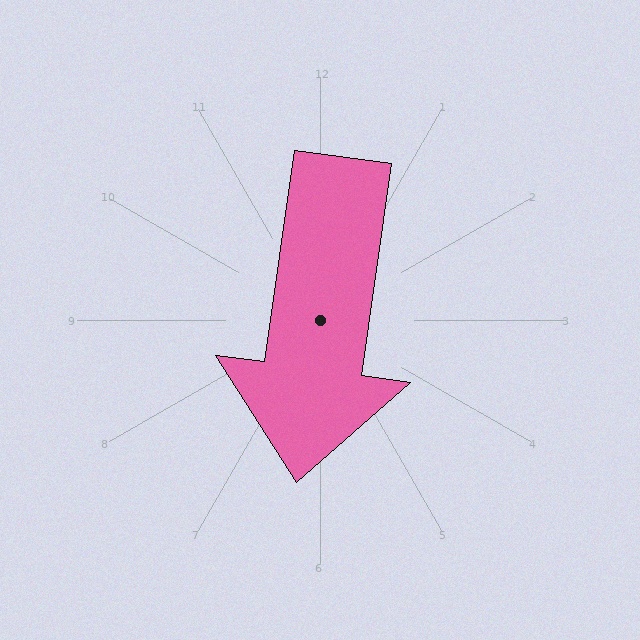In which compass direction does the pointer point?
South.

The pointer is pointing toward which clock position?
Roughly 6 o'clock.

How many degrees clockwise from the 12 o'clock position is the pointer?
Approximately 188 degrees.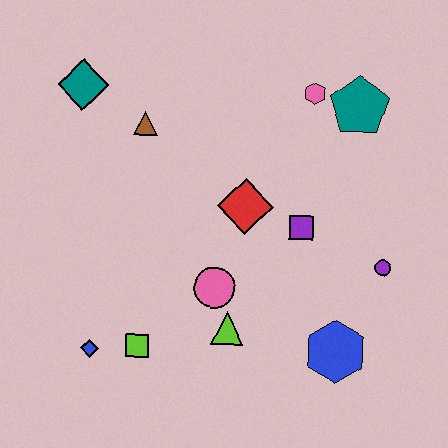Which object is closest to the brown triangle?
The teal diamond is closest to the brown triangle.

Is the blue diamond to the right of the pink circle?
No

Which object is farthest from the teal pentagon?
The blue diamond is farthest from the teal pentagon.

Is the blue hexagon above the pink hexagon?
No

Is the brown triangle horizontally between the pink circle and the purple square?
No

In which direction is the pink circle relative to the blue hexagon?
The pink circle is to the left of the blue hexagon.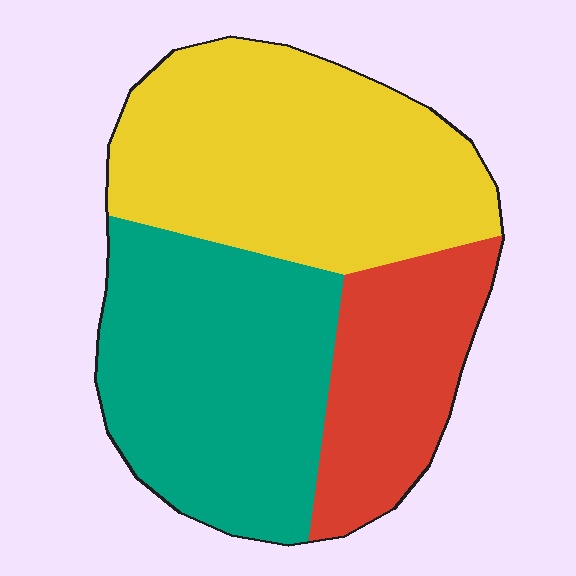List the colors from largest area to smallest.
From largest to smallest: yellow, teal, red.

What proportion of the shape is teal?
Teal takes up about three eighths (3/8) of the shape.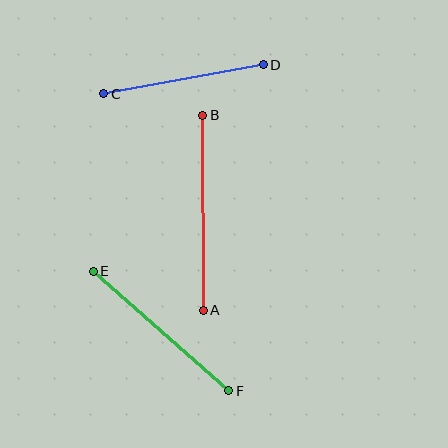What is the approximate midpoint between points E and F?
The midpoint is at approximately (161, 331) pixels.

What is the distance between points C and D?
The distance is approximately 162 pixels.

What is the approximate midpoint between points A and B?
The midpoint is at approximately (203, 213) pixels.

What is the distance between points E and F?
The distance is approximately 181 pixels.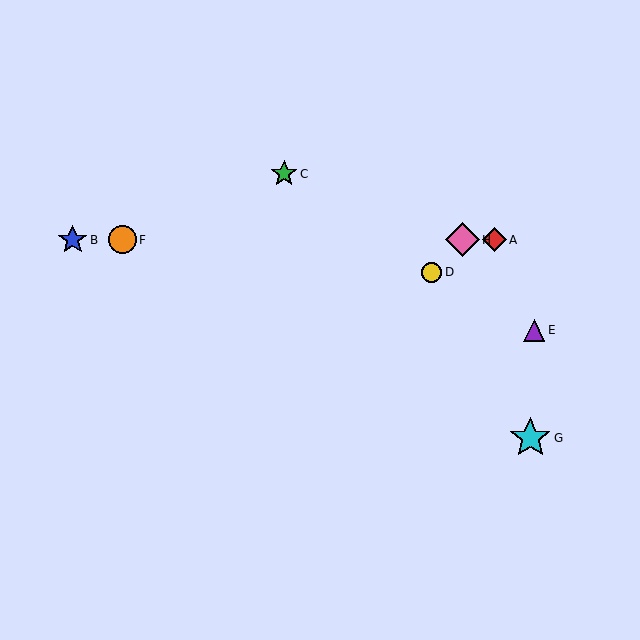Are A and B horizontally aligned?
Yes, both are at y≈240.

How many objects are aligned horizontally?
4 objects (A, B, F, H) are aligned horizontally.